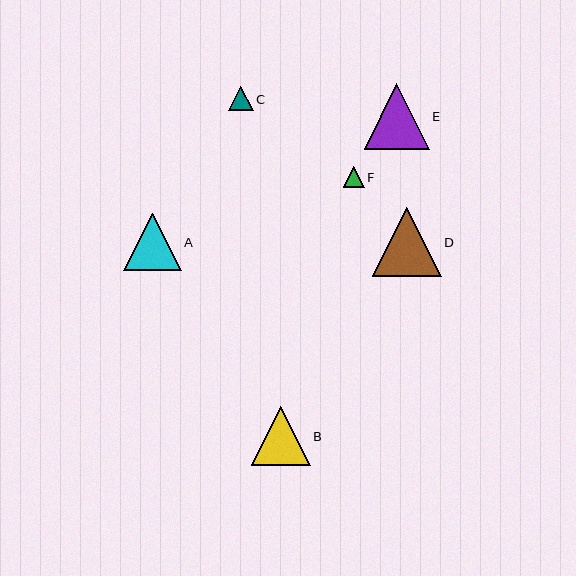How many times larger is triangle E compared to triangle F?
Triangle E is approximately 3.1 times the size of triangle F.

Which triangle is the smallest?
Triangle F is the smallest with a size of approximately 21 pixels.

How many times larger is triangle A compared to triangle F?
Triangle A is approximately 2.8 times the size of triangle F.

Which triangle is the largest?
Triangle D is the largest with a size of approximately 69 pixels.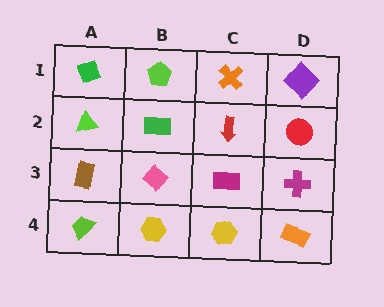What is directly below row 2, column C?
A magenta rectangle.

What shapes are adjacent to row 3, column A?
A lime triangle (row 2, column A), a lime trapezoid (row 4, column A), a pink diamond (row 3, column B).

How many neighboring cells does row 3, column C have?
4.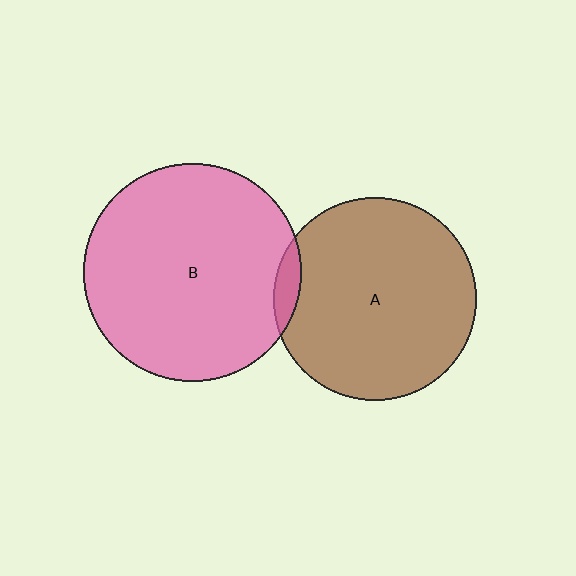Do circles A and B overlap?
Yes.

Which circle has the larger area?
Circle B (pink).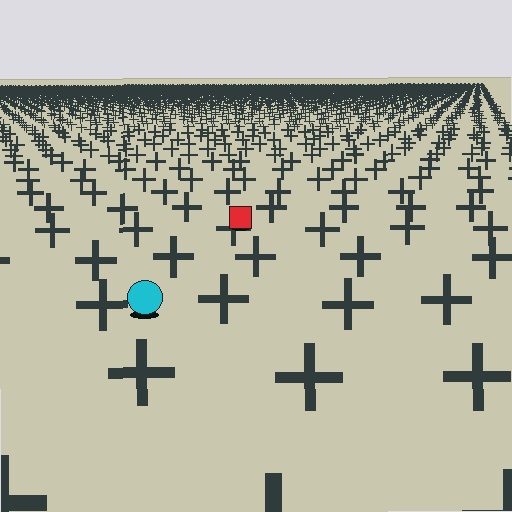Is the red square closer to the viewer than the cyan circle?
No. The cyan circle is closer — you can tell from the texture gradient: the ground texture is coarser near it.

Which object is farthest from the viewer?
The red square is farthest from the viewer. It appears smaller and the ground texture around it is denser.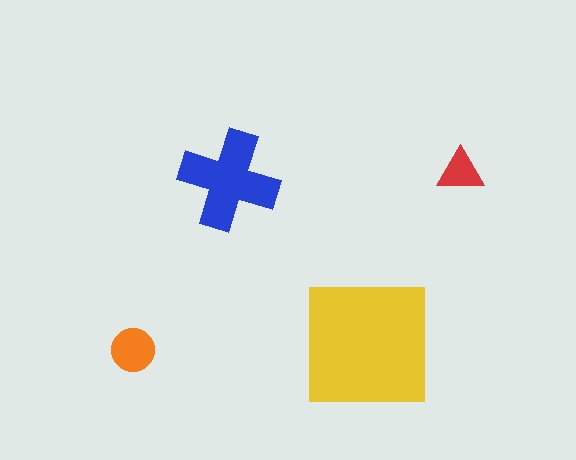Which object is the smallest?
The red triangle.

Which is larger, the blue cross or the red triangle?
The blue cross.